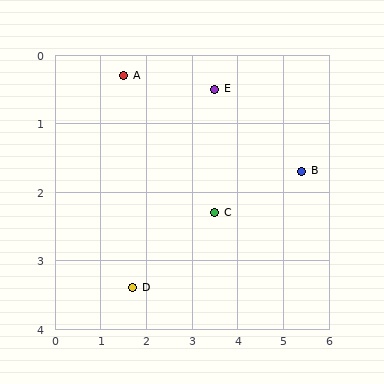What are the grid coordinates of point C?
Point C is at approximately (3.5, 2.3).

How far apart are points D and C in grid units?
Points D and C are about 2.1 grid units apart.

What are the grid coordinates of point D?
Point D is at approximately (1.7, 3.4).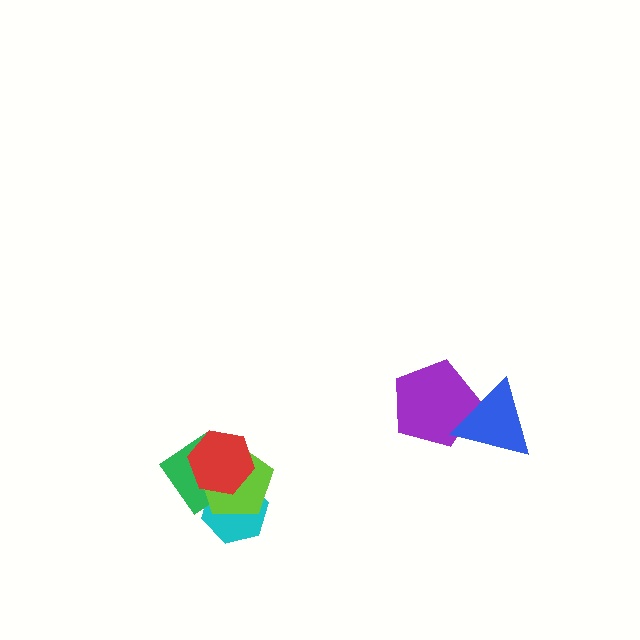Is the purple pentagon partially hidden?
Yes, it is partially covered by another shape.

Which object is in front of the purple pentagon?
The blue triangle is in front of the purple pentagon.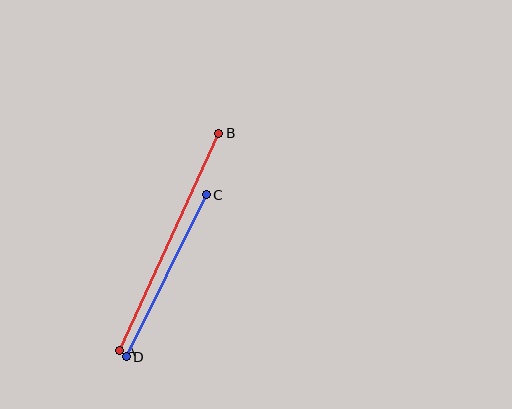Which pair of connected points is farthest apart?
Points A and B are farthest apart.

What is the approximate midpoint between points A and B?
The midpoint is at approximately (169, 242) pixels.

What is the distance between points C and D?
The distance is approximately 181 pixels.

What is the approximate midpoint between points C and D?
The midpoint is at approximately (166, 276) pixels.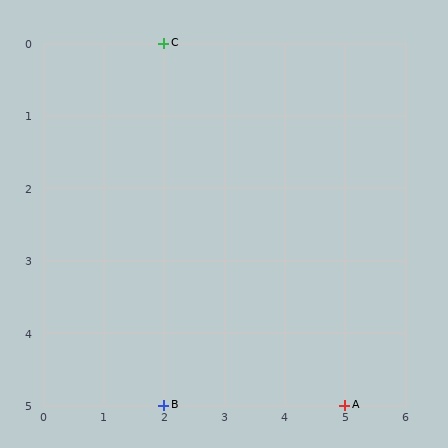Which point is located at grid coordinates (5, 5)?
Point A is at (5, 5).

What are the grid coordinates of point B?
Point B is at grid coordinates (2, 5).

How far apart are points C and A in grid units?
Points C and A are 3 columns and 5 rows apart (about 5.8 grid units diagonally).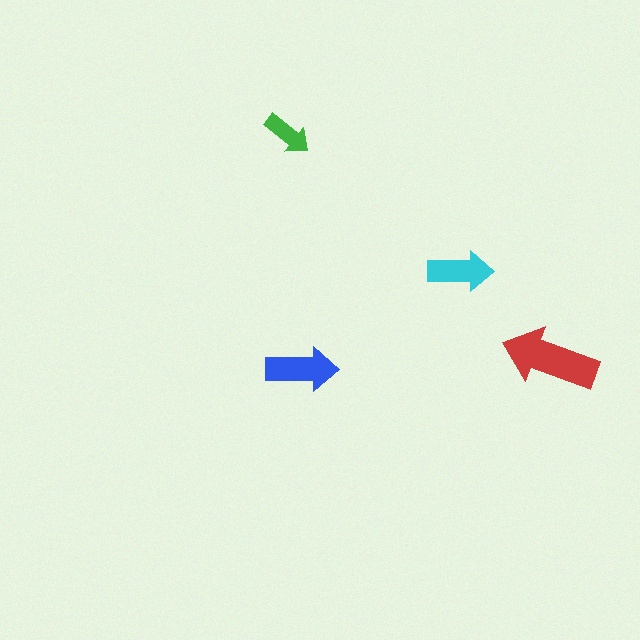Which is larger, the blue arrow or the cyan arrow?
The blue one.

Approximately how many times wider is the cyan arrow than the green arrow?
About 1.5 times wider.